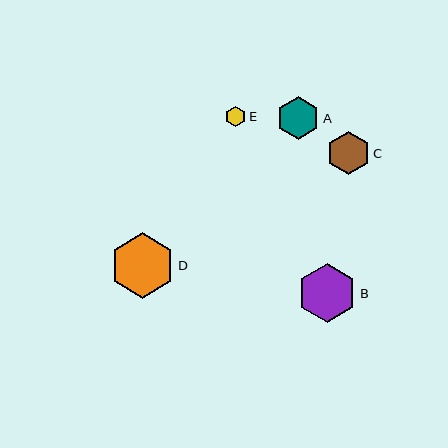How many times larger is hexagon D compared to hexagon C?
Hexagon D is approximately 1.5 times the size of hexagon C.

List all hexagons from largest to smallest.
From largest to smallest: D, B, C, A, E.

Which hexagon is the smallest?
Hexagon E is the smallest with a size of approximately 21 pixels.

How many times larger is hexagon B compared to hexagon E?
Hexagon B is approximately 2.8 times the size of hexagon E.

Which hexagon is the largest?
Hexagon D is the largest with a size of approximately 65 pixels.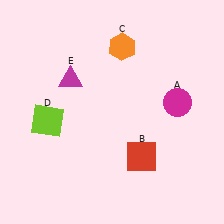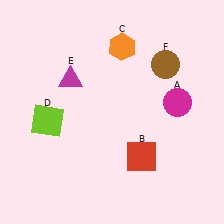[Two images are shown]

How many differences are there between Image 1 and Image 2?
There is 1 difference between the two images.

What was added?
A brown circle (F) was added in Image 2.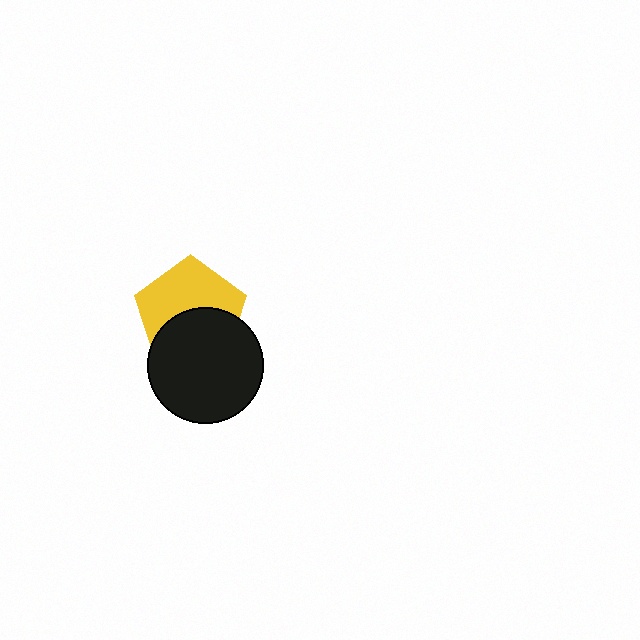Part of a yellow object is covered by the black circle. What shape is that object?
It is a pentagon.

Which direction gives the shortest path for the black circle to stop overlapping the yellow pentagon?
Moving down gives the shortest separation.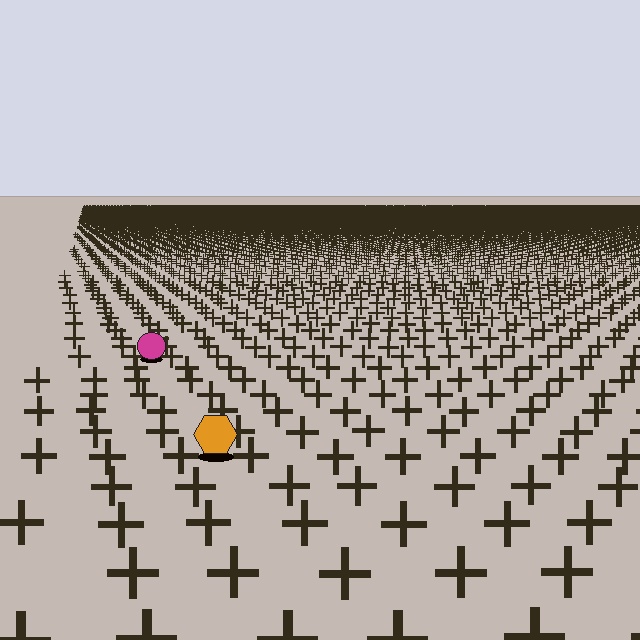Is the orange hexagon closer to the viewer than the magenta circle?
Yes. The orange hexagon is closer — you can tell from the texture gradient: the ground texture is coarser near it.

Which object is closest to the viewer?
The orange hexagon is closest. The texture marks near it are larger and more spread out.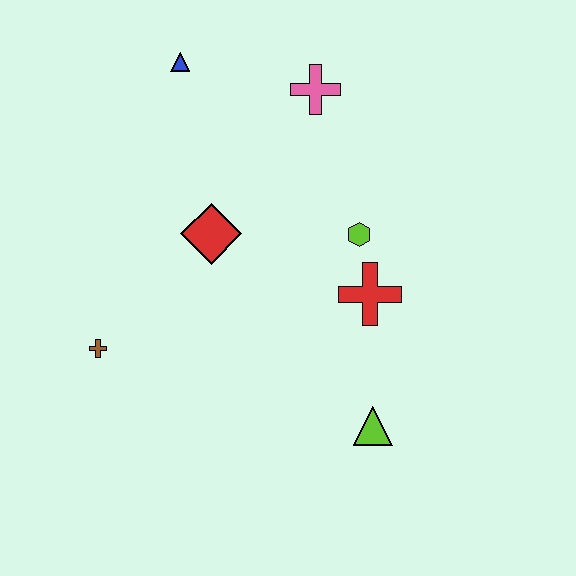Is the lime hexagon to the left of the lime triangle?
Yes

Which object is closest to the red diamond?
The lime hexagon is closest to the red diamond.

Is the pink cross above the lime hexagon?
Yes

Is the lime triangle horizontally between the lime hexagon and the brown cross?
No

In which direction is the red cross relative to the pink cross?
The red cross is below the pink cross.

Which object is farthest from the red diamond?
The lime triangle is farthest from the red diamond.